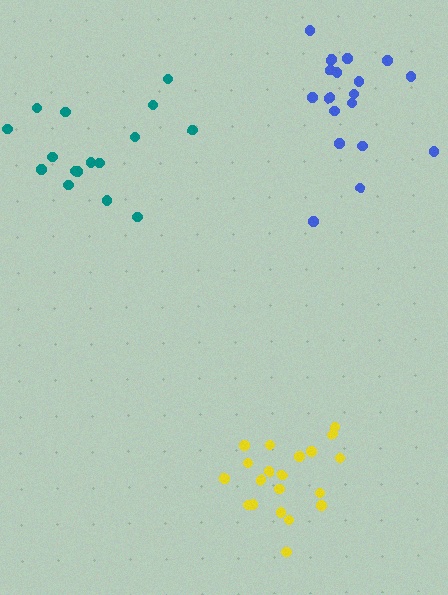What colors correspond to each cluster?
The clusters are colored: yellow, teal, blue.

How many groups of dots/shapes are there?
There are 3 groups.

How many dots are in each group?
Group 1: 20 dots, Group 2: 16 dots, Group 3: 18 dots (54 total).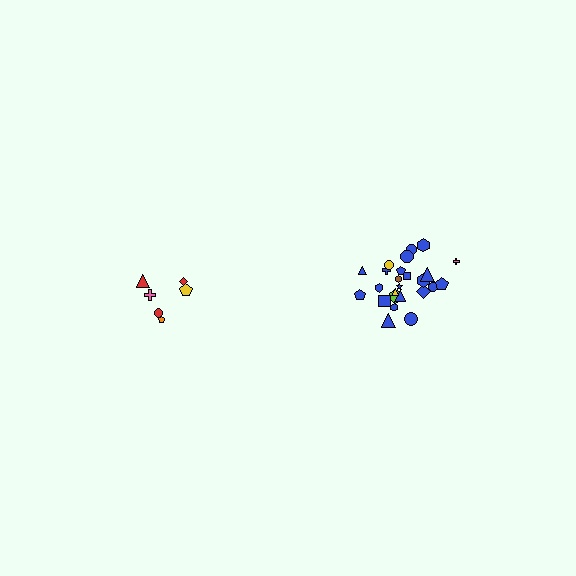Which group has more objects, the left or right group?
The right group.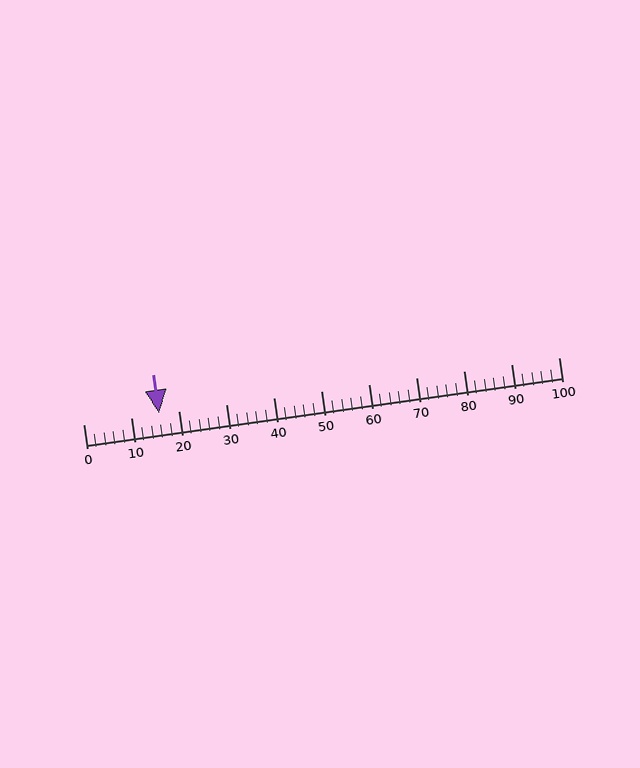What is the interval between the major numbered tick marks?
The major tick marks are spaced 10 units apart.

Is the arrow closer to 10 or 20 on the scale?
The arrow is closer to 20.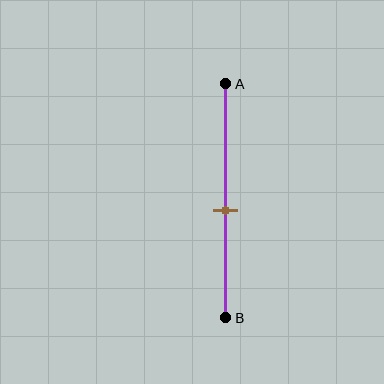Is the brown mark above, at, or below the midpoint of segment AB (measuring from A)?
The brown mark is below the midpoint of segment AB.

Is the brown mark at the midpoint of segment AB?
No, the mark is at about 55% from A, not at the 50% midpoint.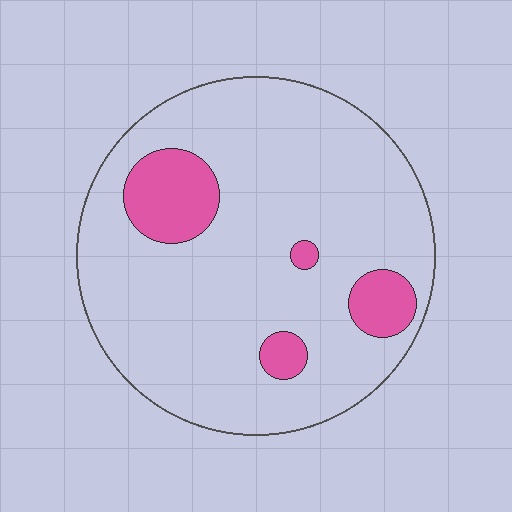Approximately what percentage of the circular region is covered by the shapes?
Approximately 15%.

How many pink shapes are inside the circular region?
4.